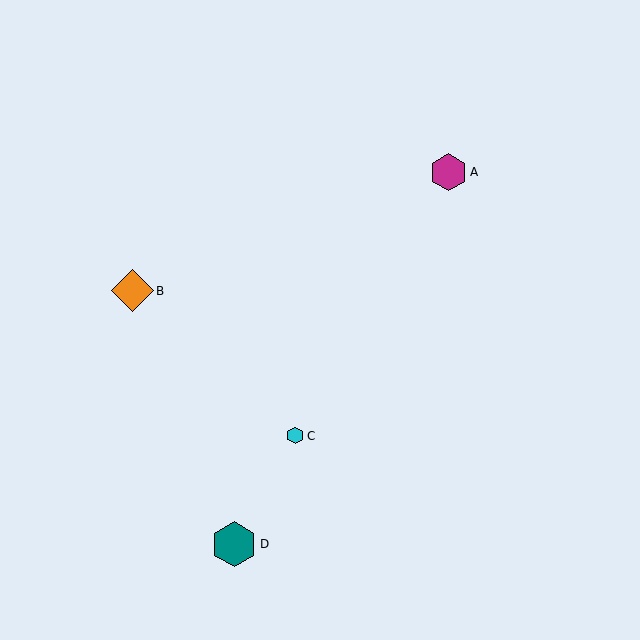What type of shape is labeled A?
Shape A is a magenta hexagon.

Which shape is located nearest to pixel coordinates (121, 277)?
The orange diamond (labeled B) at (132, 291) is nearest to that location.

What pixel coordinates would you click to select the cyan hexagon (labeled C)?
Click at (295, 436) to select the cyan hexagon C.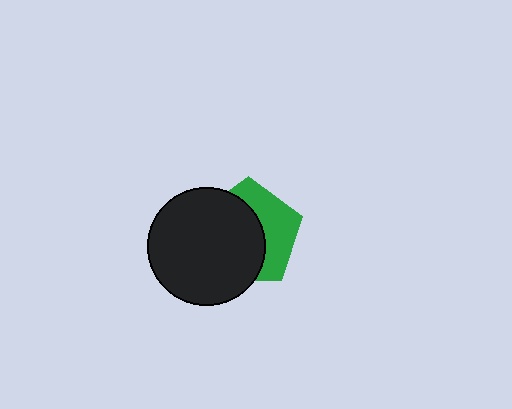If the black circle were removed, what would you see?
You would see the complete green pentagon.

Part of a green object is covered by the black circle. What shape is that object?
It is a pentagon.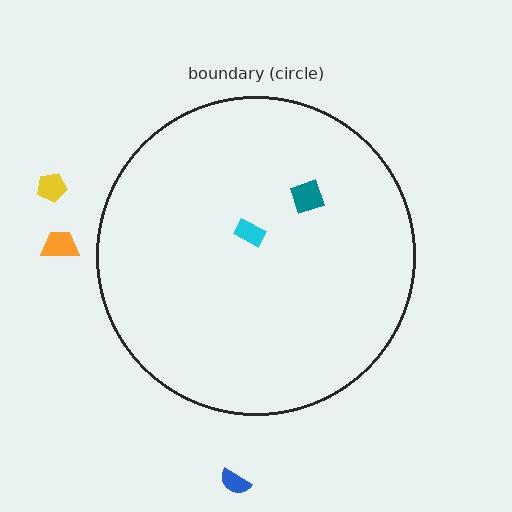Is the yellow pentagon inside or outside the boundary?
Outside.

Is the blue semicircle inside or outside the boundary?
Outside.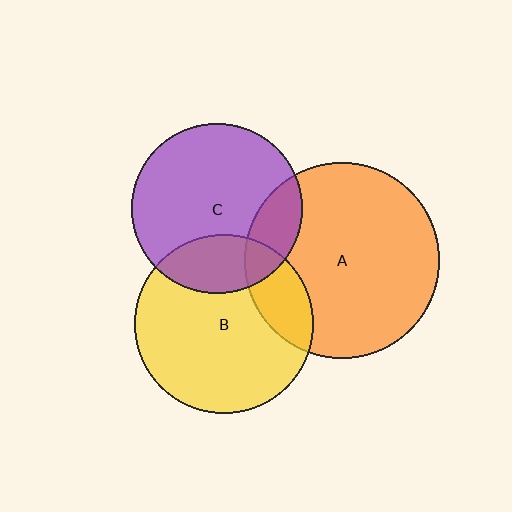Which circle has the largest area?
Circle A (orange).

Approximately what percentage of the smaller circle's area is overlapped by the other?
Approximately 25%.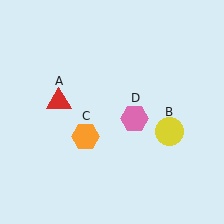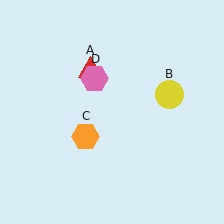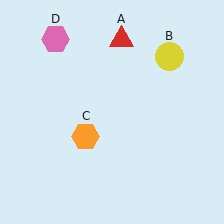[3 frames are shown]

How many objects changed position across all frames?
3 objects changed position: red triangle (object A), yellow circle (object B), pink hexagon (object D).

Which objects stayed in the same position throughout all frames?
Orange hexagon (object C) remained stationary.